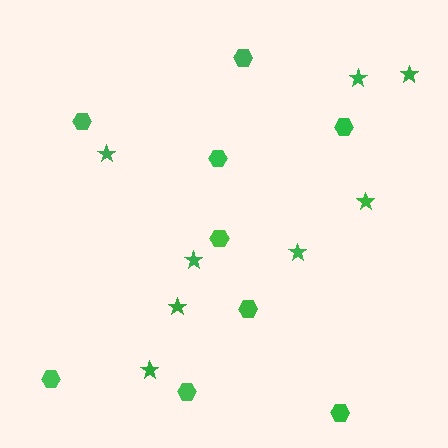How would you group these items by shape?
There are 2 groups: one group of hexagons (9) and one group of stars (8).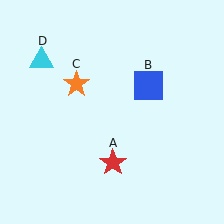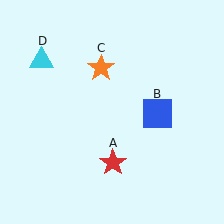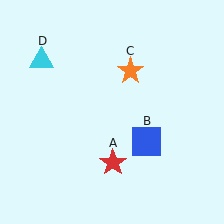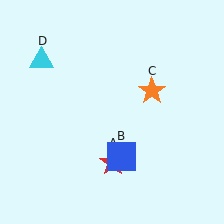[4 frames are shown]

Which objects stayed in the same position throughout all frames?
Red star (object A) and cyan triangle (object D) remained stationary.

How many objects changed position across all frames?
2 objects changed position: blue square (object B), orange star (object C).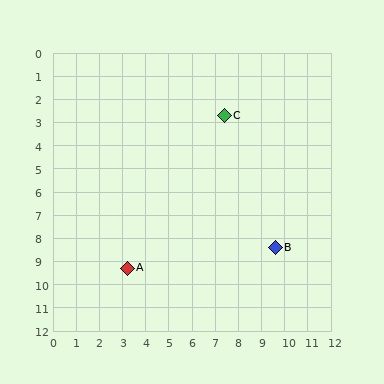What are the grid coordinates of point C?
Point C is at approximately (7.4, 2.7).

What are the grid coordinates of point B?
Point B is at approximately (9.6, 8.4).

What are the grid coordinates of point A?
Point A is at approximately (3.2, 9.3).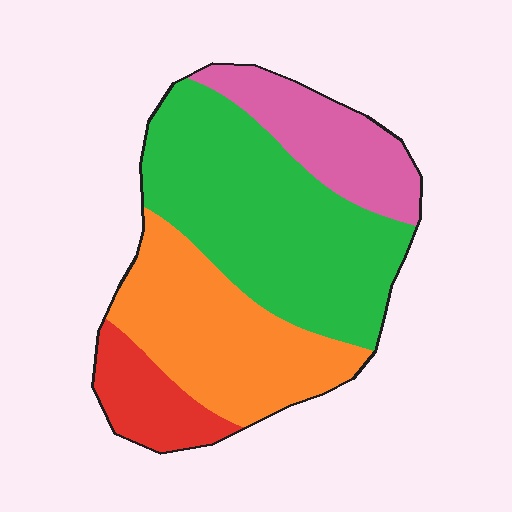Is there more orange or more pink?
Orange.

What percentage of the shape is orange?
Orange covers roughly 30% of the shape.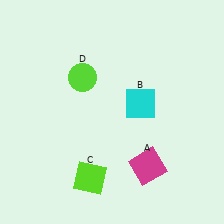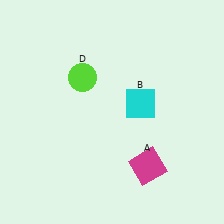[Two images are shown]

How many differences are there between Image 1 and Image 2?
There is 1 difference between the two images.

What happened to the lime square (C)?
The lime square (C) was removed in Image 2. It was in the bottom-left area of Image 1.